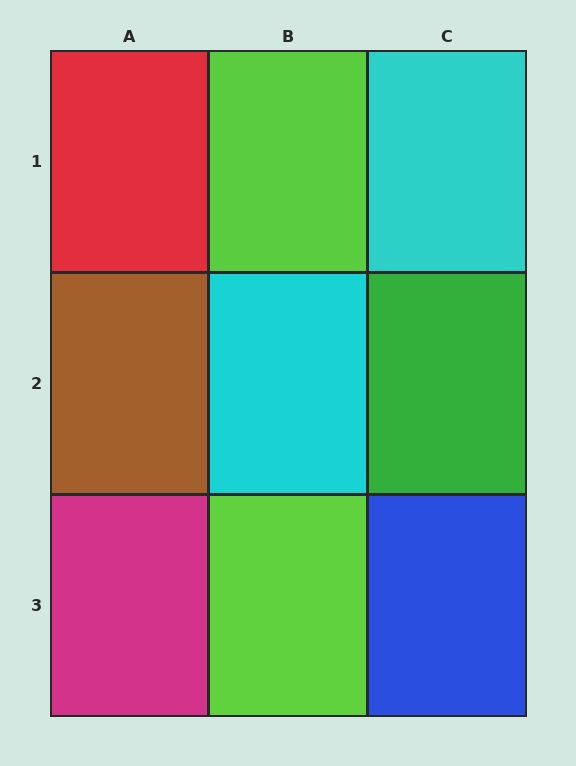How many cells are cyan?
2 cells are cyan.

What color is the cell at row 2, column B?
Cyan.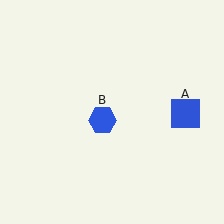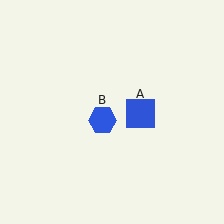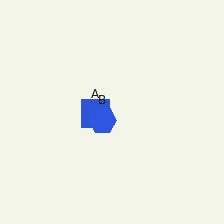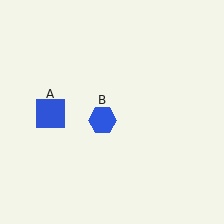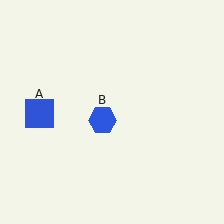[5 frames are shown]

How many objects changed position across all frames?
1 object changed position: blue square (object A).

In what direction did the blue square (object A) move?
The blue square (object A) moved left.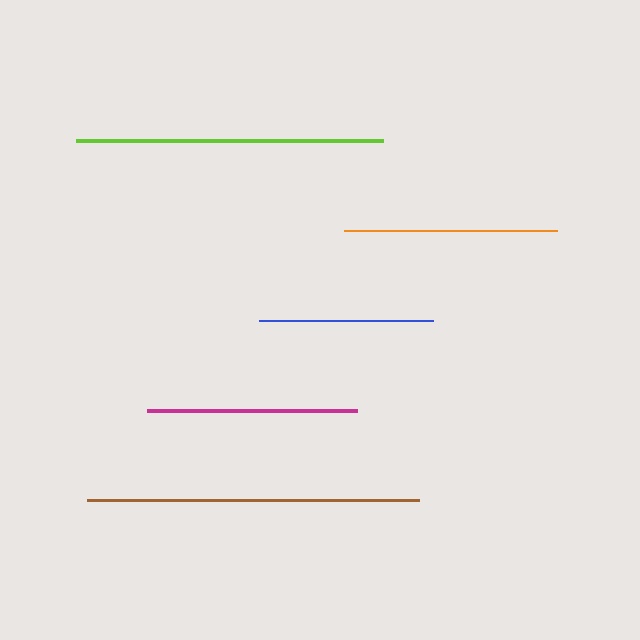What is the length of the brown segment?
The brown segment is approximately 332 pixels long.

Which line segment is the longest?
The brown line is the longest at approximately 332 pixels.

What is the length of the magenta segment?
The magenta segment is approximately 210 pixels long.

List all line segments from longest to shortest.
From longest to shortest: brown, lime, orange, magenta, blue.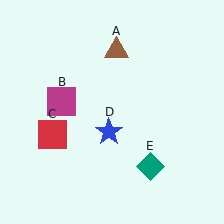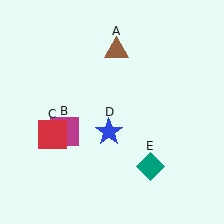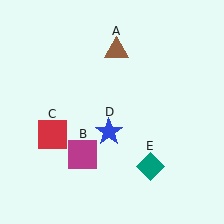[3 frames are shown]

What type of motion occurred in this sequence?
The magenta square (object B) rotated counterclockwise around the center of the scene.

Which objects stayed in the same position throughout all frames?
Brown triangle (object A) and red square (object C) and blue star (object D) and teal diamond (object E) remained stationary.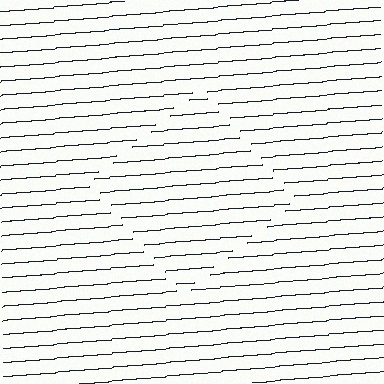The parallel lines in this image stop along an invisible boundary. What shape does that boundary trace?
An illusory square. The interior of the shape contains the same grating, shifted by half a period — the contour is defined by the phase discontinuity where line-ends from the inner and outer gratings abut.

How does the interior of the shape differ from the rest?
The interior of the shape contains the same grating, shifted by half a period — the contour is defined by the phase discontinuity where line-ends from the inner and outer gratings abut.